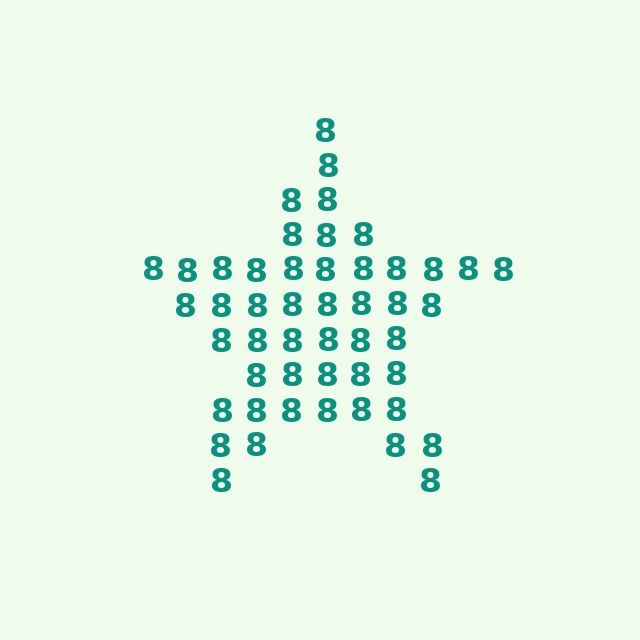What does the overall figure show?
The overall figure shows a star.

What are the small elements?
The small elements are digit 8's.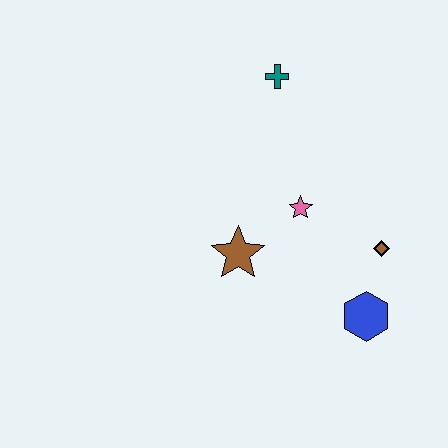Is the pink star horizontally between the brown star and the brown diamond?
Yes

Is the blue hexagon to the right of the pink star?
Yes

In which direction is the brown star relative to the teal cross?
The brown star is below the teal cross.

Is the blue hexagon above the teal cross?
No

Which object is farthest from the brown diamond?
The teal cross is farthest from the brown diamond.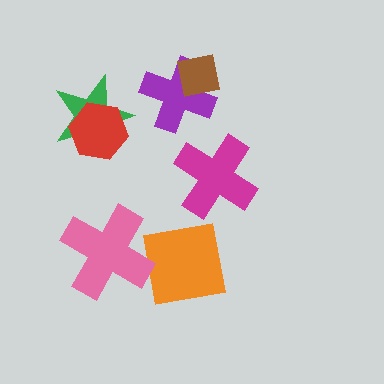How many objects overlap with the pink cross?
0 objects overlap with the pink cross.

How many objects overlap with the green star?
1 object overlaps with the green star.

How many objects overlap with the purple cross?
1 object overlaps with the purple cross.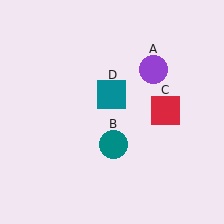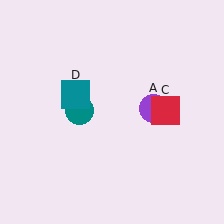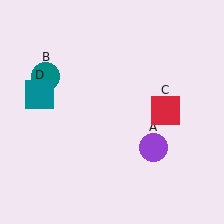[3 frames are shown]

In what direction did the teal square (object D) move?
The teal square (object D) moved left.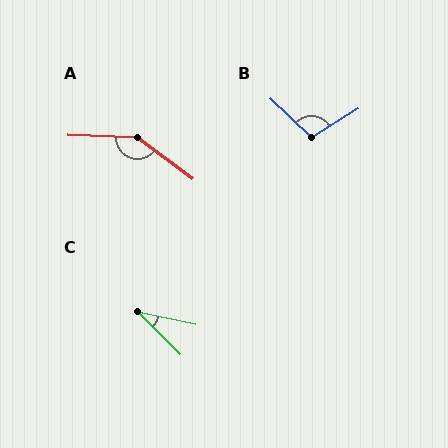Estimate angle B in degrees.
Approximately 104 degrees.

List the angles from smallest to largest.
C (32°), B (104°), A (145°).